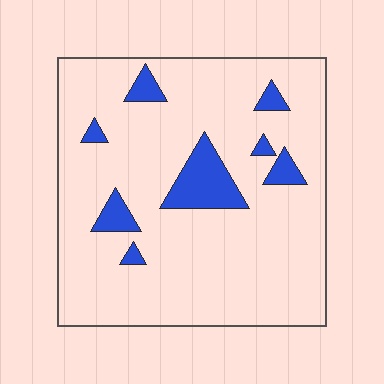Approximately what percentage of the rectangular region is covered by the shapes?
Approximately 10%.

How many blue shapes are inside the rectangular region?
8.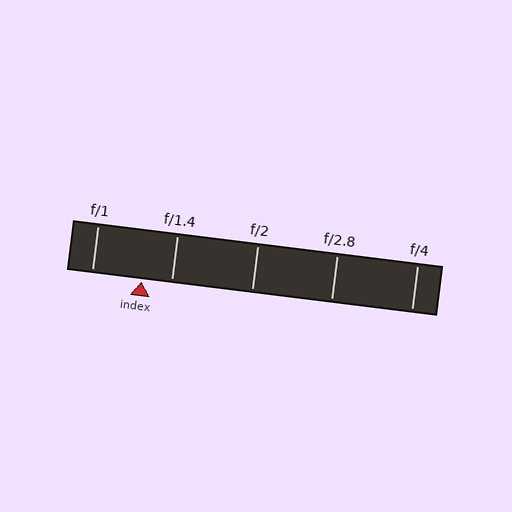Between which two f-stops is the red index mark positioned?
The index mark is between f/1 and f/1.4.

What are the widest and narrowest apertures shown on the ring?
The widest aperture shown is f/1 and the narrowest is f/4.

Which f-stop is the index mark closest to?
The index mark is closest to f/1.4.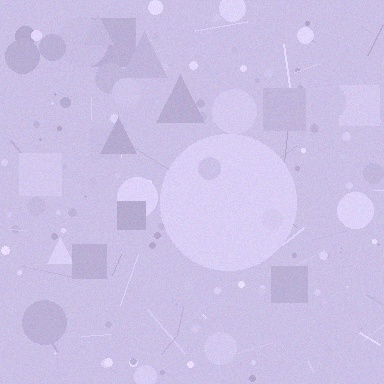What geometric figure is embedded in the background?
A circle is embedded in the background.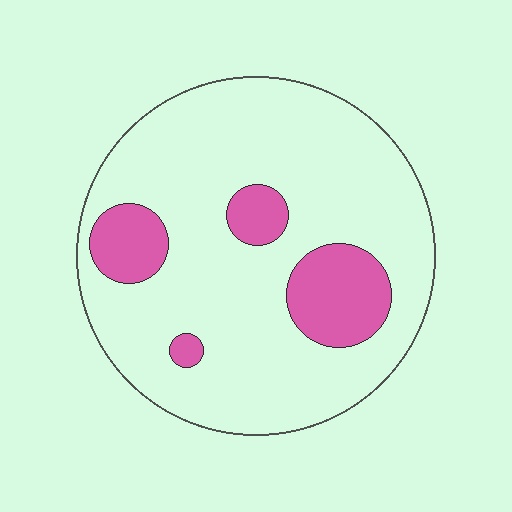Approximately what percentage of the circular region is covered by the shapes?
Approximately 20%.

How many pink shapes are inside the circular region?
4.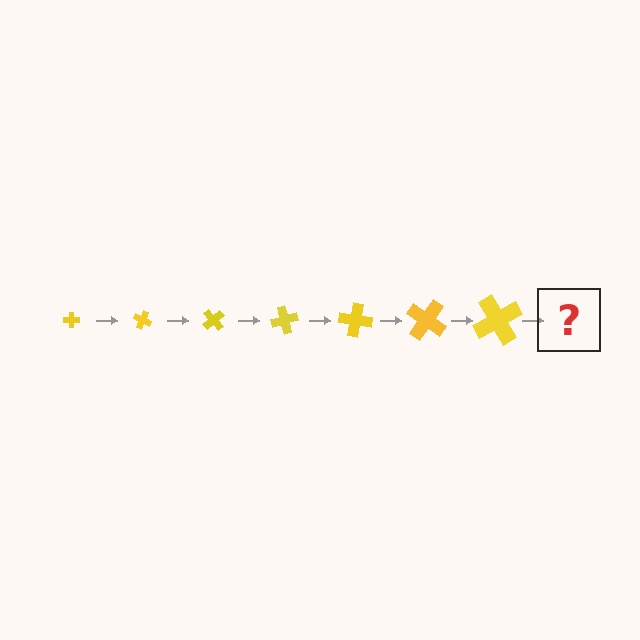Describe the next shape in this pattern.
It should be a cross, larger than the previous one and rotated 175 degrees from the start.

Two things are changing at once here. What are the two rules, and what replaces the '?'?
The two rules are that the cross grows larger each step and it rotates 25 degrees each step. The '?' should be a cross, larger than the previous one and rotated 175 degrees from the start.